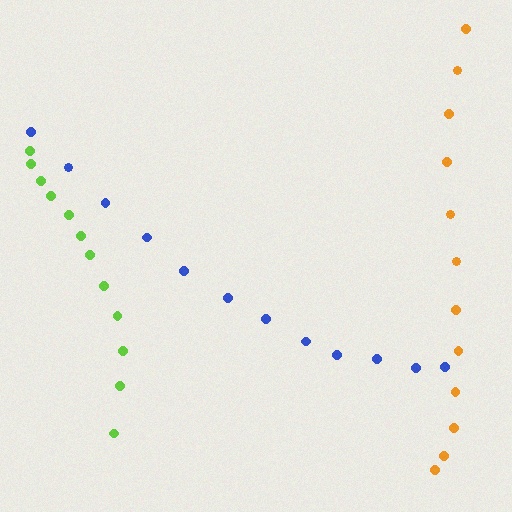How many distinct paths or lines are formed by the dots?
There are 3 distinct paths.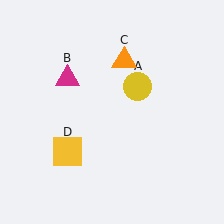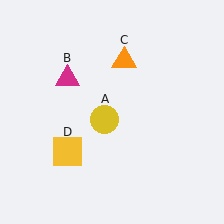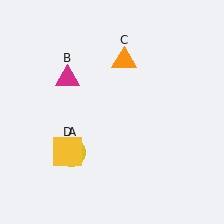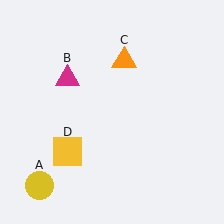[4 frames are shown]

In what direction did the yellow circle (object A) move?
The yellow circle (object A) moved down and to the left.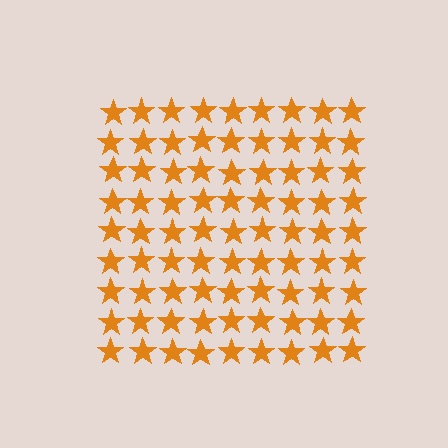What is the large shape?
The large shape is a square.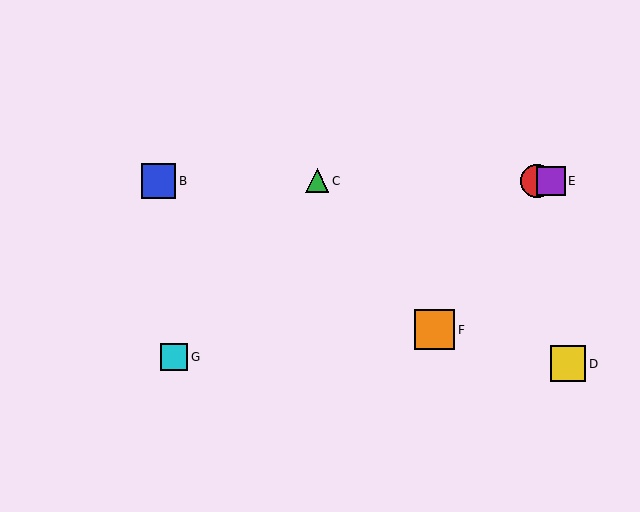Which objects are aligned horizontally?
Objects A, B, C, E are aligned horizontally.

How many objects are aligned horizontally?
4 objects (A, B, C, E) are aligned horizontally.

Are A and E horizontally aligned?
Yes, both are at y≈181.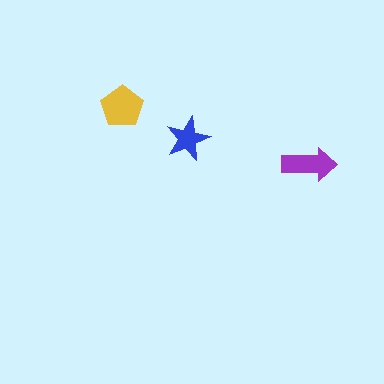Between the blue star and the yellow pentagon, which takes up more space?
The yellow pentagon.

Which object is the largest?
The yellow pentagon.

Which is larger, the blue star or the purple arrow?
The purple arrow.